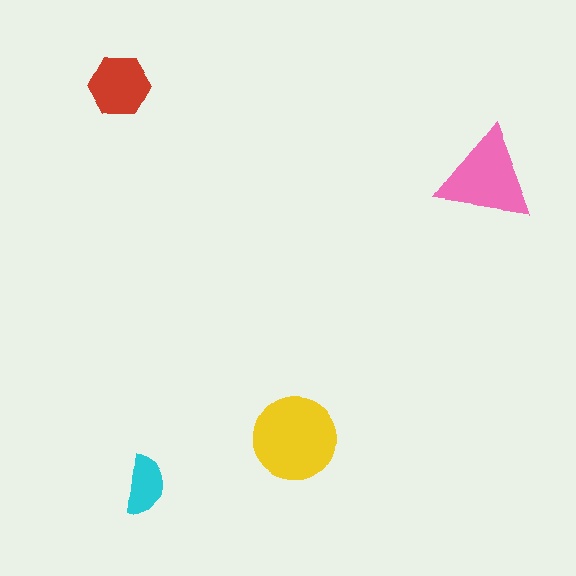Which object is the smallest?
The cyan semicircle.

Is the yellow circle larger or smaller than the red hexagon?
Larger.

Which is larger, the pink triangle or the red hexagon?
The pink triangle.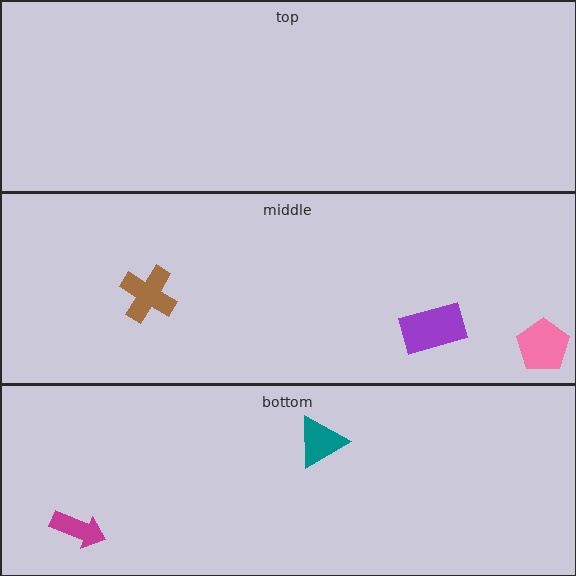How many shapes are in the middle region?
3.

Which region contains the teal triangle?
The bottom region.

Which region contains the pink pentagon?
The middle region.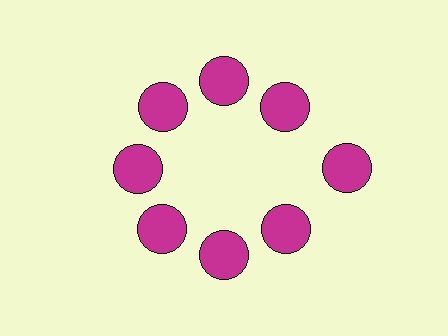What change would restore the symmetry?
The symmetry would be restored by moving it inward, back onto the ring so that all 8 circles sit at equal angles and equal distance from the center.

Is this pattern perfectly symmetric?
No. The 8 magenta circles are arranged in a ring, but one element near the 3 o'clock position is pushed outward from the center, breaking the 8-fold rotational symmetry.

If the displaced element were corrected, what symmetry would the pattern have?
It would have 8-fold rotational symmetry — the pattern would map onto itself every 45 degrees.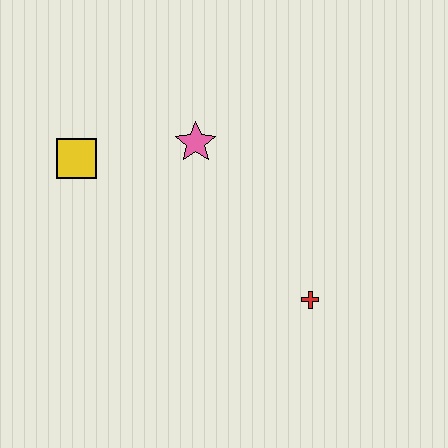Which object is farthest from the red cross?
The yellow square is farthest from the red cross.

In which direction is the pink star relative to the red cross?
The pink star is above the red cross.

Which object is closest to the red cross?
The pink star is closest to the red cross.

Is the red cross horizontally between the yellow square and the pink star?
No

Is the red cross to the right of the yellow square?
Yes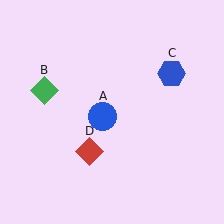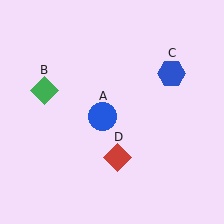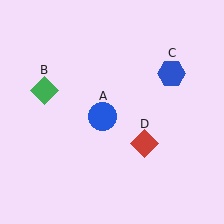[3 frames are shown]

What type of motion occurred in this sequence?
The red diamond (object D) rotated counterclockwise around the center of the scene.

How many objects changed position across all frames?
1 object changed position: red diamond (object D).